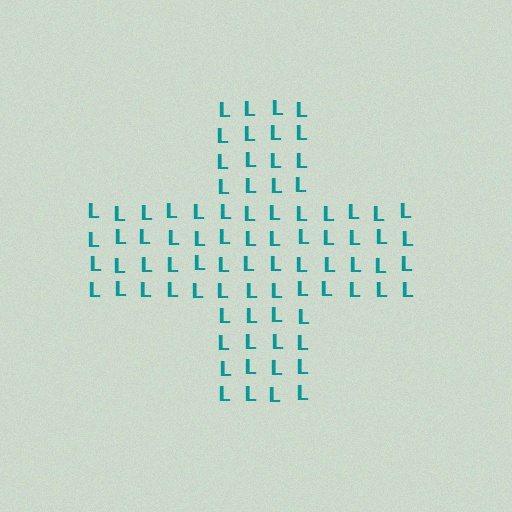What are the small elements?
The small elements are letter L's.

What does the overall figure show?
The overall figure shows a cross.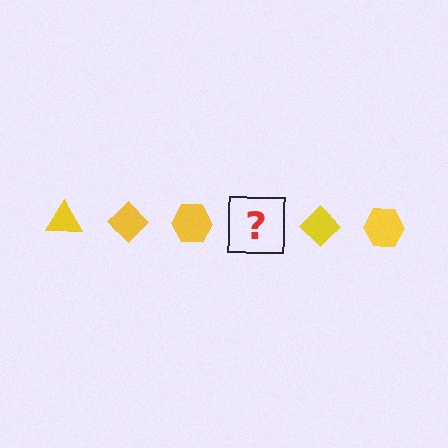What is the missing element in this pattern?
The missing element is a yellow triangle.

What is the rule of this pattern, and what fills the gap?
The rule is that the pattern cycles through triangle, diamond, hexagon shapes in yellow. The gap should be filled with a yellow triangle.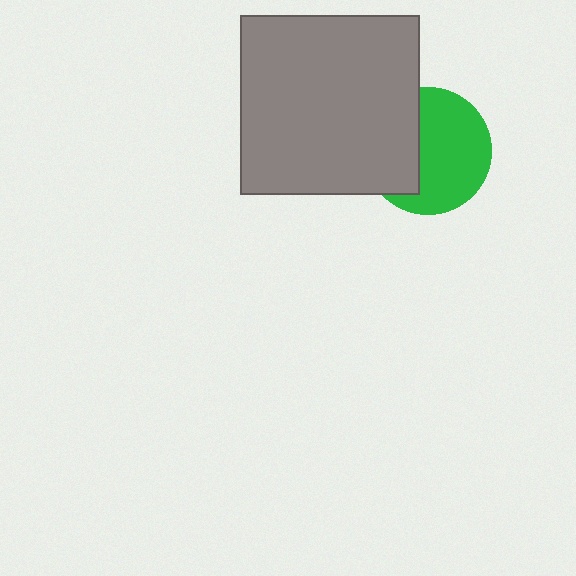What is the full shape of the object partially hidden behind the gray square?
The partially hidden object is a green circle.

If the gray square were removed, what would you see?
You would see the complete green circle.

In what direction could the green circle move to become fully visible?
The green circle could move right. That would shift it out from behind the gray square entirely.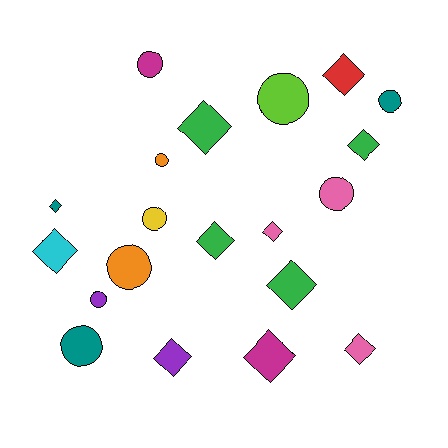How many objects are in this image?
There are 20 objects.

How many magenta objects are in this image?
There are 2 magenta objects.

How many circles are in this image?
There are 9 circles.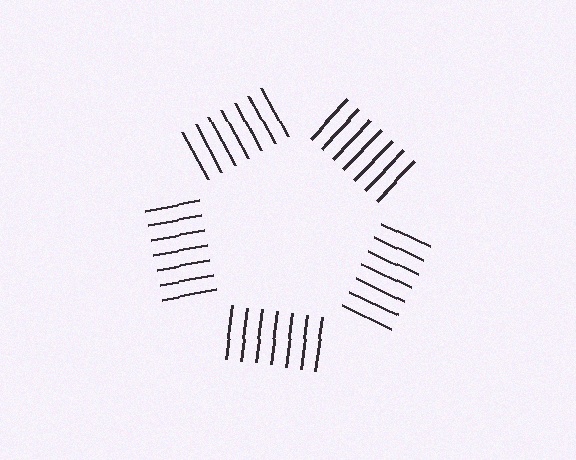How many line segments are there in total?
35 — 7 along each of the 5 edges.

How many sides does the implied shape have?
5 sides — the line-ends trace a pentagon.